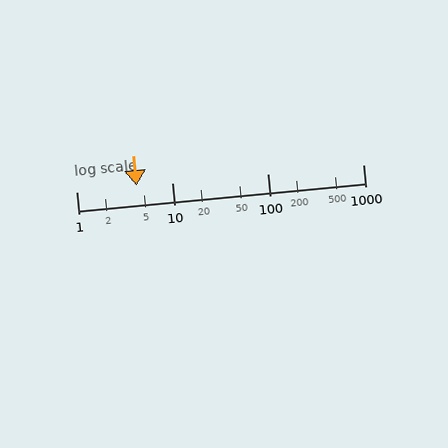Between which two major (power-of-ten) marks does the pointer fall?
The pointer is between 1 and 10.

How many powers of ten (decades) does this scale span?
The scale spans 3 decades, from 1 to 1000.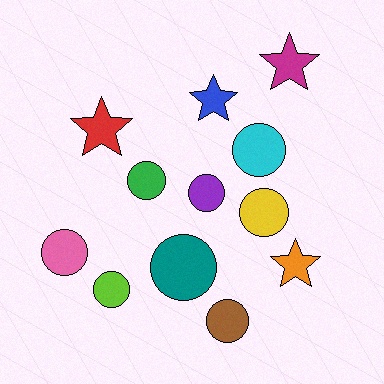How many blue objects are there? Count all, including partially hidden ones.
There is 1 blue object.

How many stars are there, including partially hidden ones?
There are 4 stars.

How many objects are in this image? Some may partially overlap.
There are 12 objects.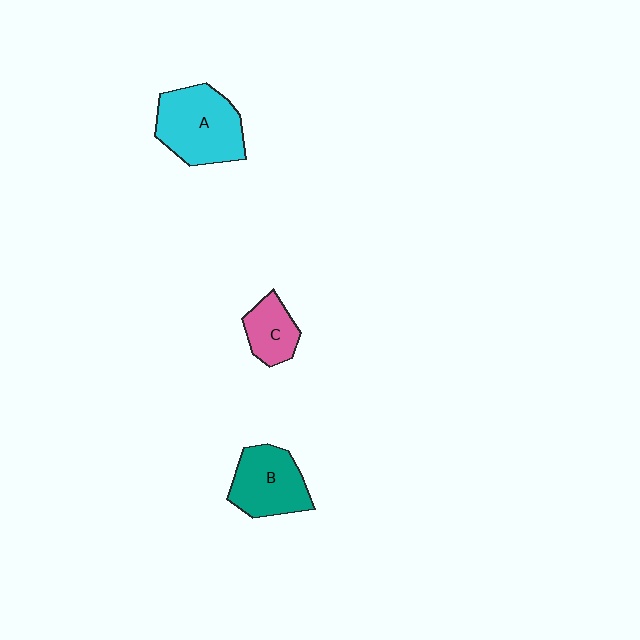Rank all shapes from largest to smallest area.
From largest to smallest: A (cyan), B (teal), C (pink).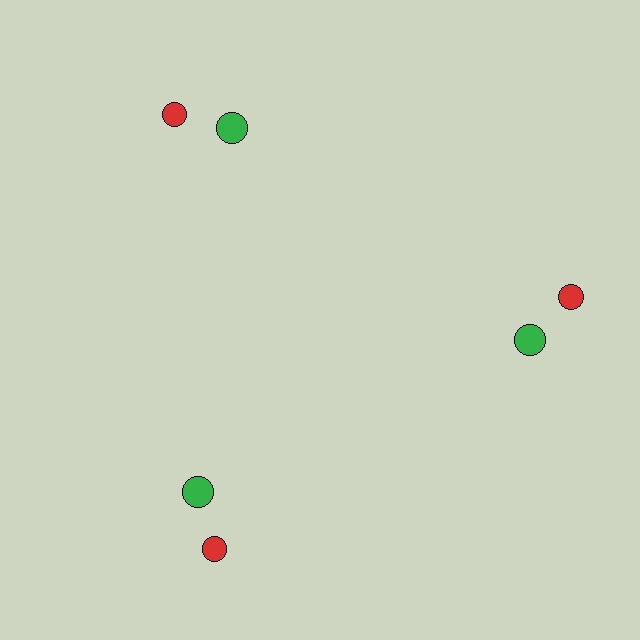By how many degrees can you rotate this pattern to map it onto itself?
The pattern maps onto itself every 120 degrees of rotation.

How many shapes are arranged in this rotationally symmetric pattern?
There are 6 shapes, arranged in 3 groups of 2.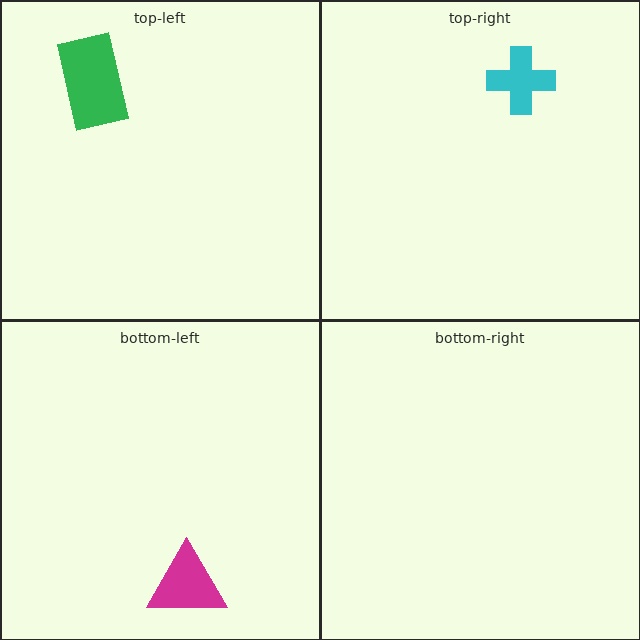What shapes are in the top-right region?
The cyan cross.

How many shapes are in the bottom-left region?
1.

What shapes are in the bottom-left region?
The magenta triangle.